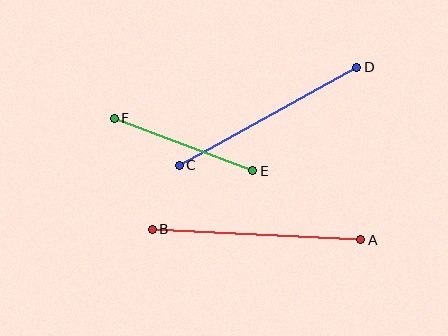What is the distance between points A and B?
The distance is approximately 209 pixels.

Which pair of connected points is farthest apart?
Points A and B are farthest apart.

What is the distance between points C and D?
The distance is approximately 203 pixels.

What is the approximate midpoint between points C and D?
The midpoint is at approximately (268, 116) pixels.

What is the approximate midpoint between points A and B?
The midpoint is at approximately (256, 235) pixels.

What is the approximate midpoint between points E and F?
The midpoint is at approximately (183, 145) pixels.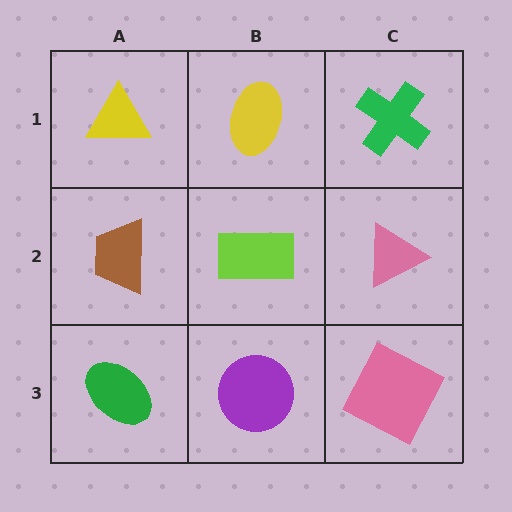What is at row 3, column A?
A green ellipse.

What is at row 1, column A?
A yellow triangle.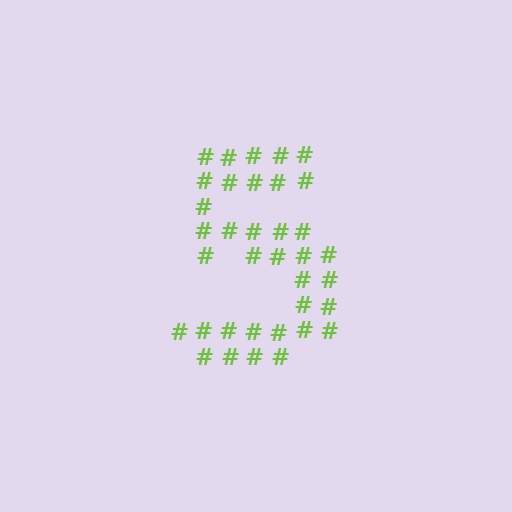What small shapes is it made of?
It is made of small hash symbols.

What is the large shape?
The large shape is the digit 5.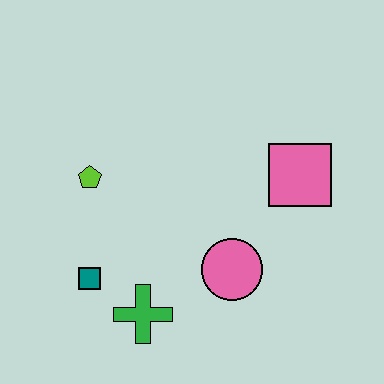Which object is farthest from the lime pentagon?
The pink square is farthest from the lime pentagon.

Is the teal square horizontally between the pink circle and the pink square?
No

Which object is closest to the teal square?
The green cross is closest to the teal square.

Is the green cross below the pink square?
Yes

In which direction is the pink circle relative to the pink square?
The pink circle is below the pink square.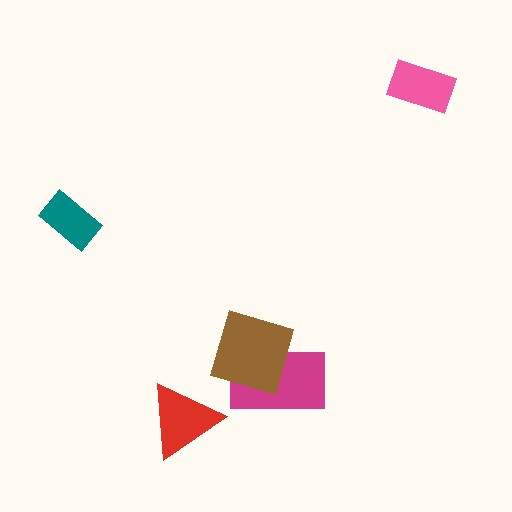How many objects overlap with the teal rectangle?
0 objects overlap with the teal rectangle.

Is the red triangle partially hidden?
No, no other shape covers it.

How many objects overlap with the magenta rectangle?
1 object overlaps with the magenta rectangle.